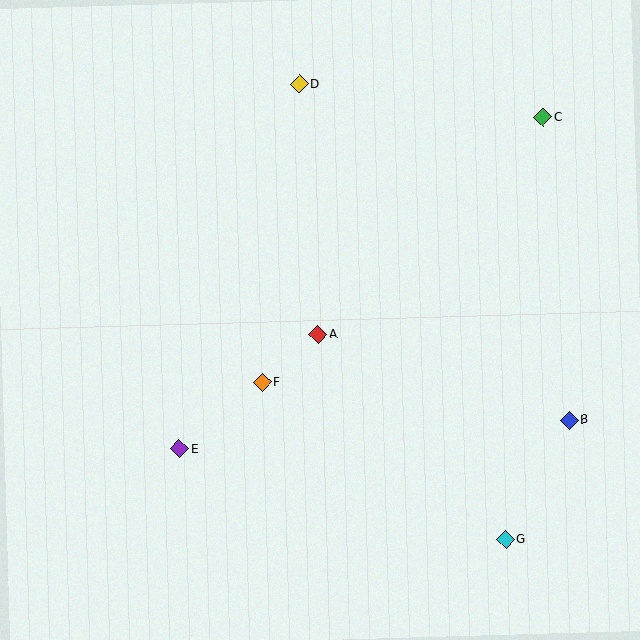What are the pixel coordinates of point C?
Point C is at (543, 117).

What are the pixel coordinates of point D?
Point D is at (300, 84).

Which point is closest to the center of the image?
Point A at (318, 334) is closest to the center.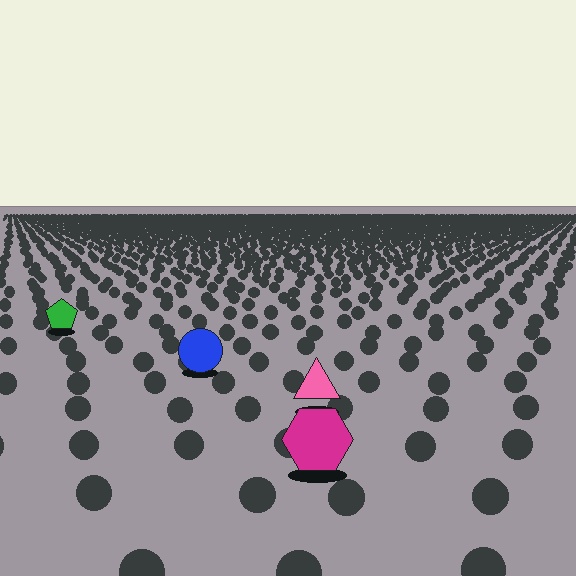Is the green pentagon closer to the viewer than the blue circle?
No. The blue circle is closer — you can tell from the texture gradient: the ground texture is coarser near it.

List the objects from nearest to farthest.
From nearest to farthest: the magenta hexagon, the pink triangle, the blue circle, the green pentagon.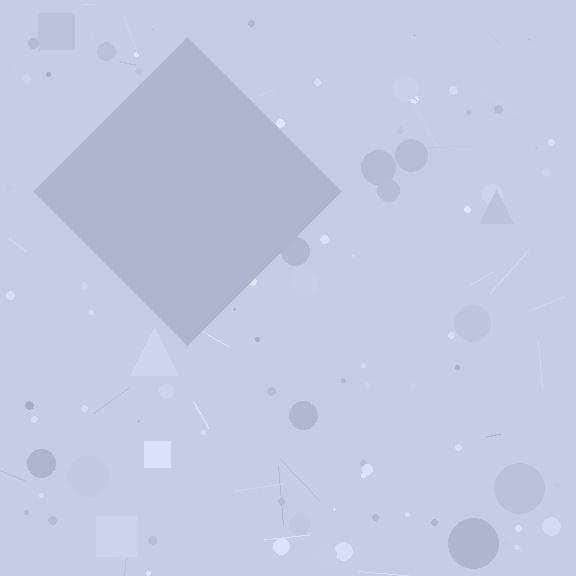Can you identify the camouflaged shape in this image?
The camouflaged shape is a diamond.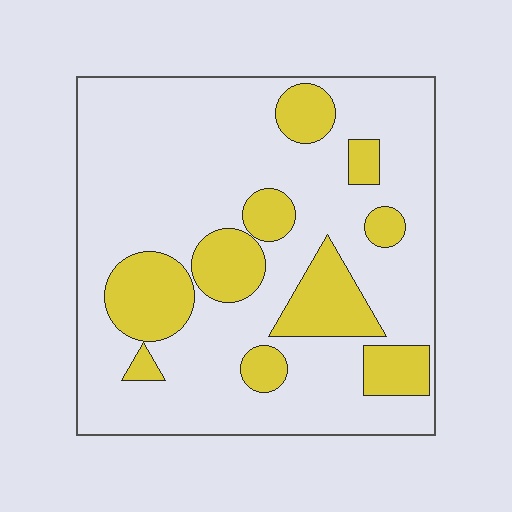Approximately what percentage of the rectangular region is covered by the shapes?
Approximately 25%.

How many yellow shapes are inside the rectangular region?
10.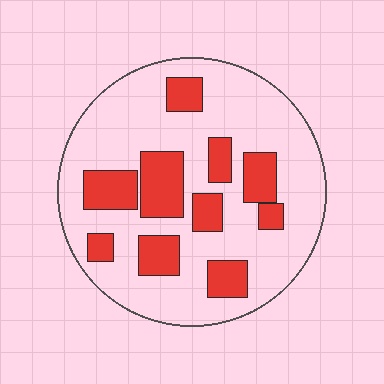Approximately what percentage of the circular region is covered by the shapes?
Approximately 25%.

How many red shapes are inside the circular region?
10.